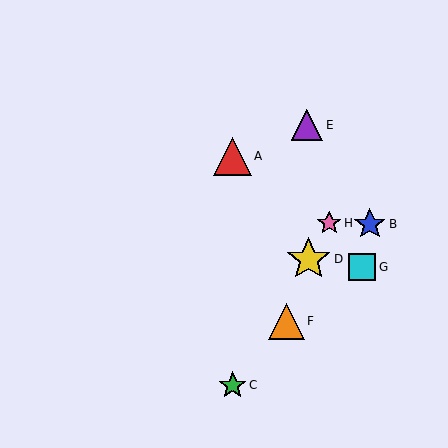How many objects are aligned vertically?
2 objects (A, C) are aligned vertically.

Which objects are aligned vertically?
Objects A, C are aligned vertically.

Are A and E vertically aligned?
No, A is at x≈233 and E is at x≈307.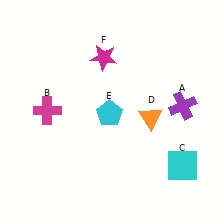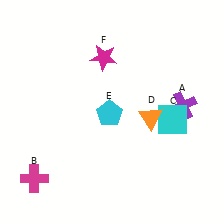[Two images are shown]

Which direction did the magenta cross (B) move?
The magenta cross (B) moved down.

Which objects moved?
The objects that moved are: the magenta cross (B), the cyan square (C).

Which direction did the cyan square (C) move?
The cyan square (C) moved up.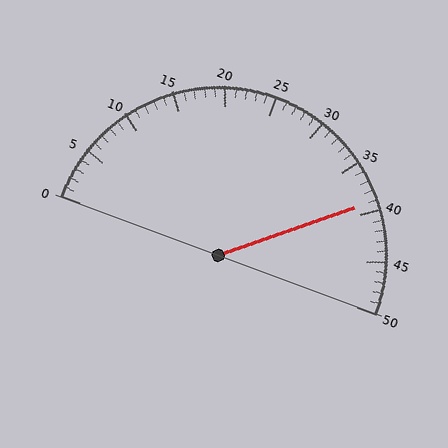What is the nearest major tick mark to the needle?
The nearest major tick mark is 40.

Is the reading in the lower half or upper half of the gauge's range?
The reading is in the upper half of the range (0 to 50).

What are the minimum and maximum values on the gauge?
The gauge ranges from 0 to 50.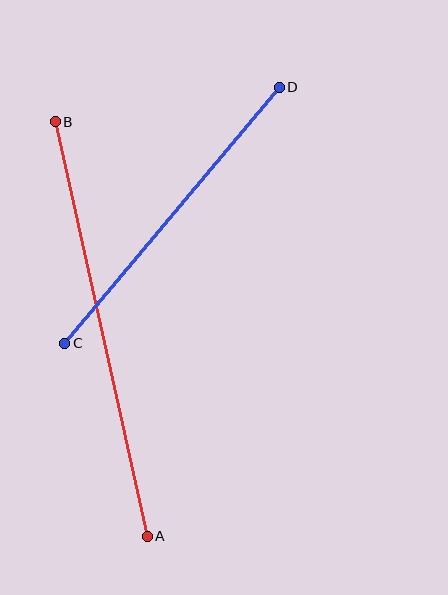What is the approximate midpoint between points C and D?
The midpoint is at approximately (172, 215) pixels.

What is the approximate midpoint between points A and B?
The midpoint is at approximately (101, 329) pixels.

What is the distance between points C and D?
The distance is approximately 334 pixels.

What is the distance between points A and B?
The distance is approximately 425 pixels.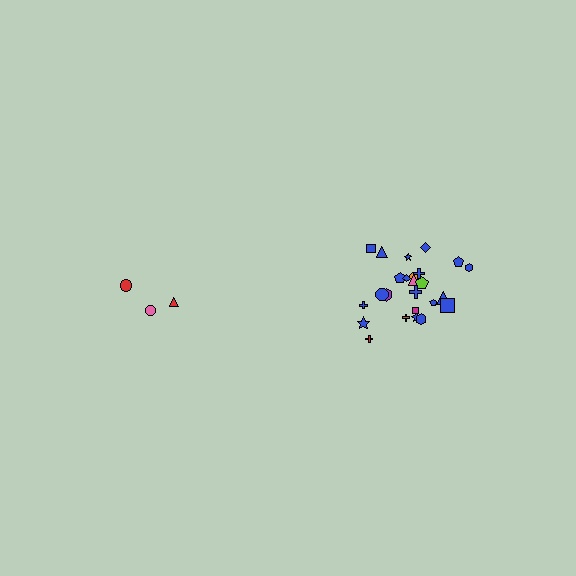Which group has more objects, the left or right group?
The right group.